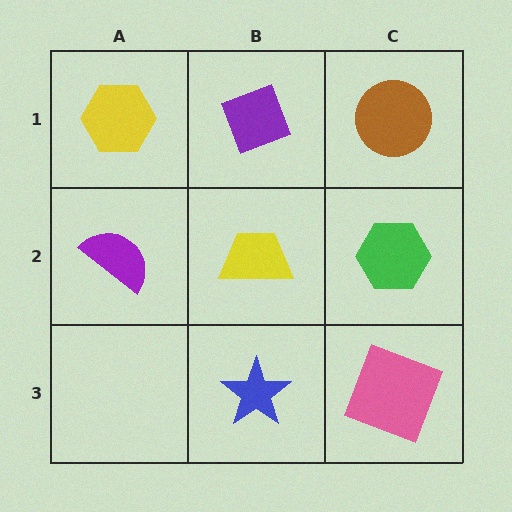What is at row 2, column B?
A yellow trapezoid.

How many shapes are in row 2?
3 shapes.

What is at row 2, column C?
A green hexagon.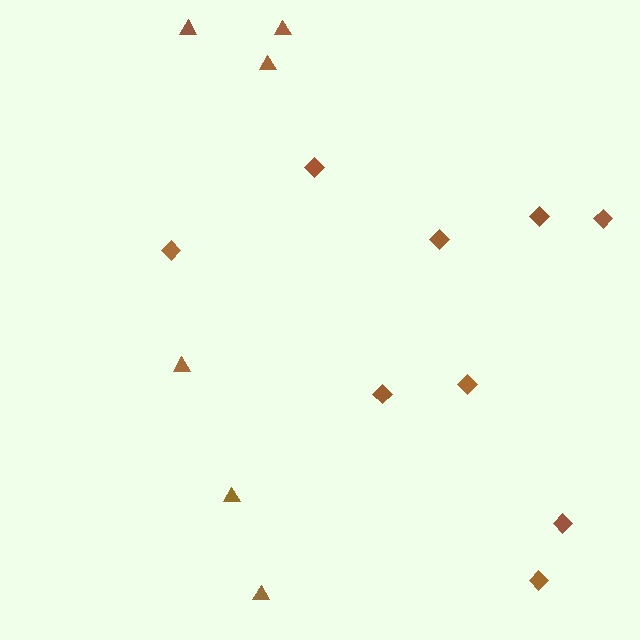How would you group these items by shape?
There are 2 groups: one group of triangles (6) and one group of diamonds (9).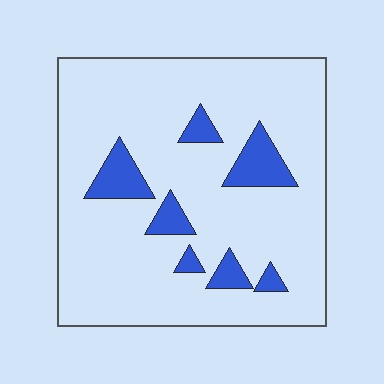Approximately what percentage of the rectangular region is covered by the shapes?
Approximately 15%.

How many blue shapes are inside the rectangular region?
7.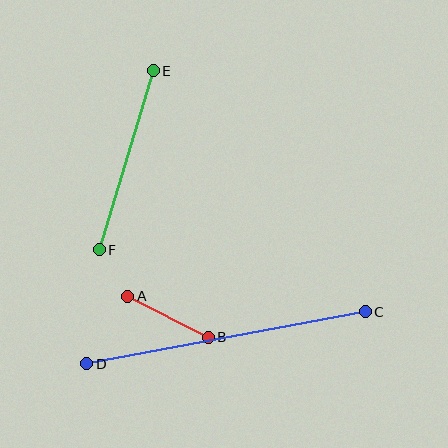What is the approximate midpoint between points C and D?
The midpoint is at approximately (226, 338) pixels.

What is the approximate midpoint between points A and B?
The midpoint is at approximately (168, 317) pixels.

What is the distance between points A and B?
The distance is approximately 90 pixels.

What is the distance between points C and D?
The distance is approximately 284 pixels.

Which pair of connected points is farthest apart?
Points C and D are farthest apart.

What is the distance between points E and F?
The distance is approximately 187 pixels.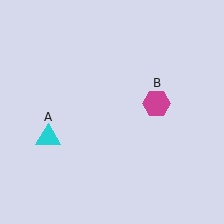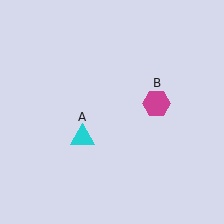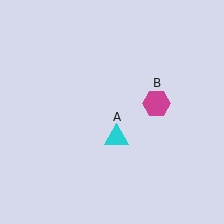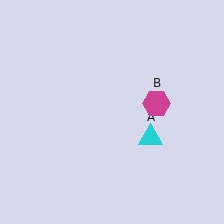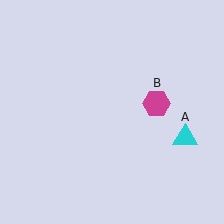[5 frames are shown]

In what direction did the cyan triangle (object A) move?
The cyan triangle (object A) moved right.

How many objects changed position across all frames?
1 object changed position: cyan triangle (object A).